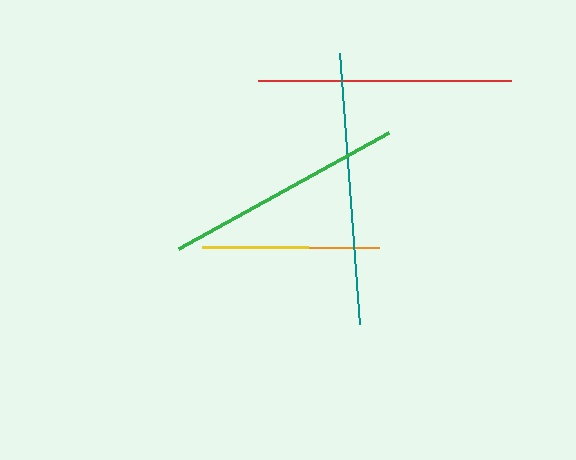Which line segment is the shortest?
The orange line is the shortest at approximately 106 pixels.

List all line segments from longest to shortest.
From longest to shortest: teal, red, green, yellow, orange.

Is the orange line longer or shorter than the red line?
The red line is longer than the orange line.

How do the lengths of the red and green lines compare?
The red and green lines are approximately the same length.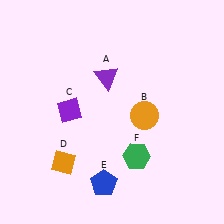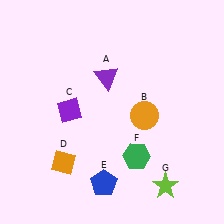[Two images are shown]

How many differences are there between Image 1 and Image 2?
There is 1 difference between the two images.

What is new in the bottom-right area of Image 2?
A lime star (G) was added in the bottom-right area of Image 2.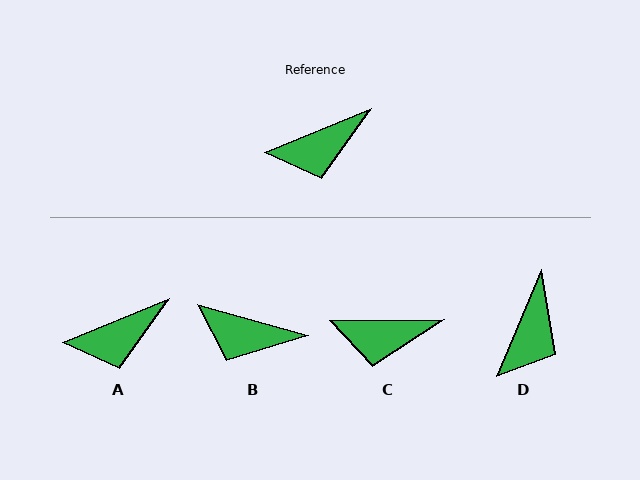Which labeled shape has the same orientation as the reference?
A.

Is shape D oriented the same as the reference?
No, it is off by about 45 degrees.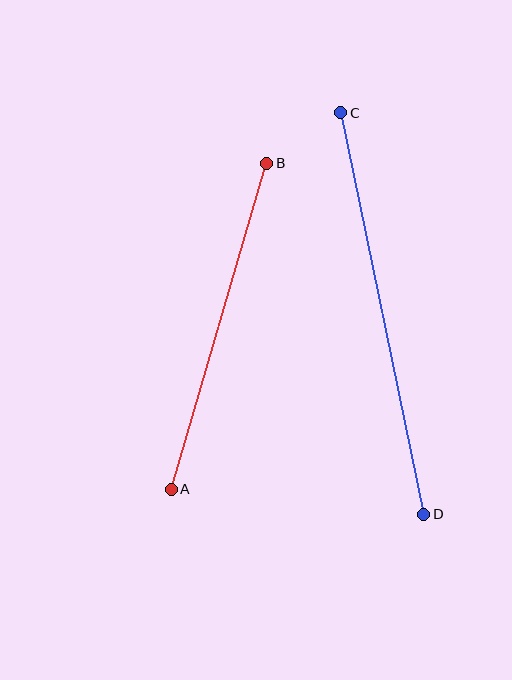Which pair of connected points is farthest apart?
Points C and D are farthest apart.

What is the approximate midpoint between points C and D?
The midpoint is at approximately (382, 313) pixels.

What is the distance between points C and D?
The distance is approximately 410 pixels.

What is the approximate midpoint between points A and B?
The midpoint is at approximately (219, 326) pixels.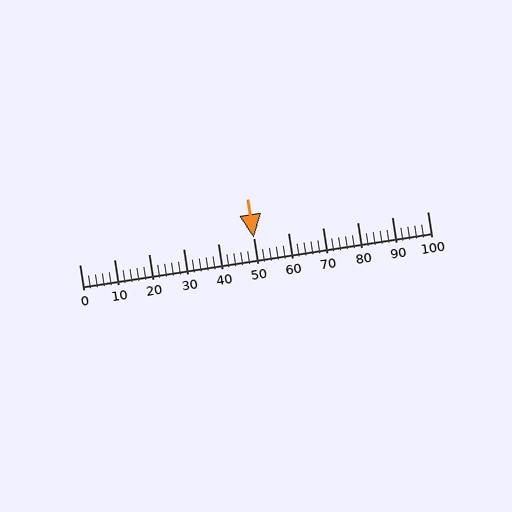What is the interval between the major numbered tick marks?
The major tick marks are spaced 10 units apart.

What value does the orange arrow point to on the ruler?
The orange arrow points to approximately 50.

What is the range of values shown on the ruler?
The ruler shows values from 0 to 100.